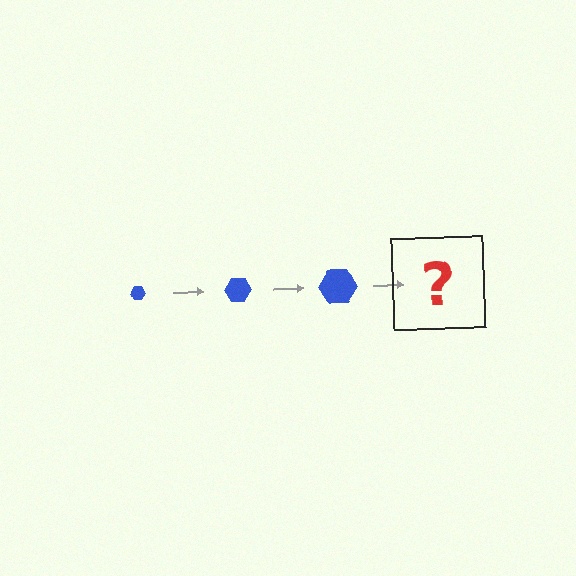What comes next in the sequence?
The next element should be a blue hexagon, larger than the previous one.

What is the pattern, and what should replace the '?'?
The pattern is that the hexagon gets progressively larger each step. The '?' should be a blue hexagon, larger than the previous one.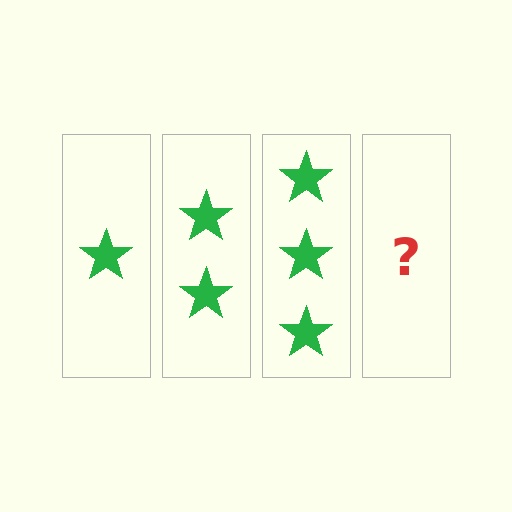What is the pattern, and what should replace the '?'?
The pattern is that each step adds one more star. The '?' should be 4 stars.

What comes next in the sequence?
The next element should be 4 stars.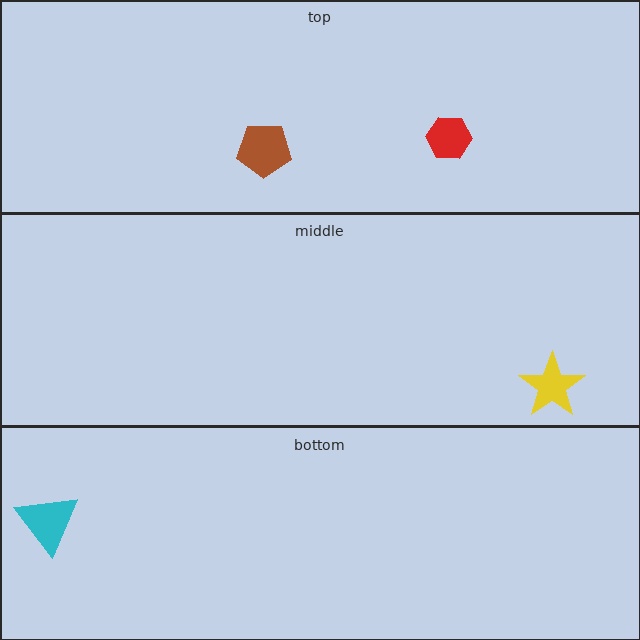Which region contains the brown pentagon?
The top region.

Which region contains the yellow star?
The middle region.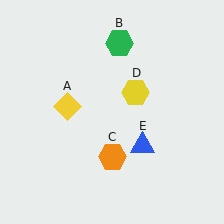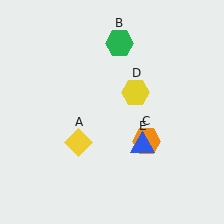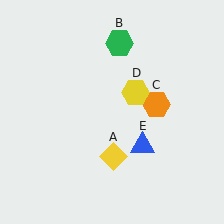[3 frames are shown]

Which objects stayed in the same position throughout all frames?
Green hexagon (object B) and yellow hexagon (object D) and blue triangle (object E) remained stationary.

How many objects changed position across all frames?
2 objects changed position: yellow diamond (object A), orange hexagon (object C).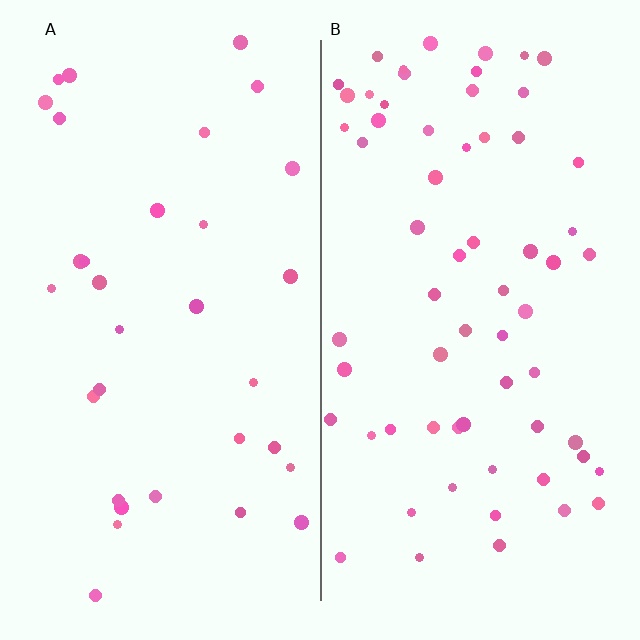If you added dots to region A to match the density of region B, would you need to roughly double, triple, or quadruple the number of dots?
Approximately double.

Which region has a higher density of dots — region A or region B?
B (the right).